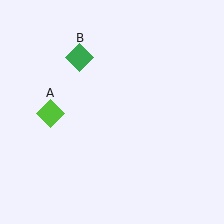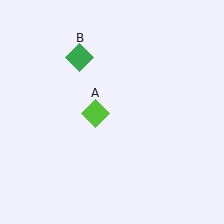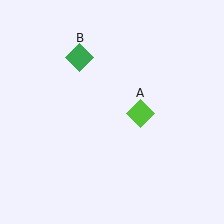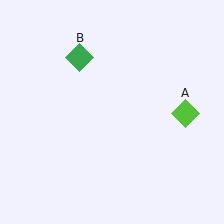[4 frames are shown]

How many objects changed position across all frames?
1 object changed position: lime diamond (object A).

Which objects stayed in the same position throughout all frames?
Green diamond (object B) remained stationary.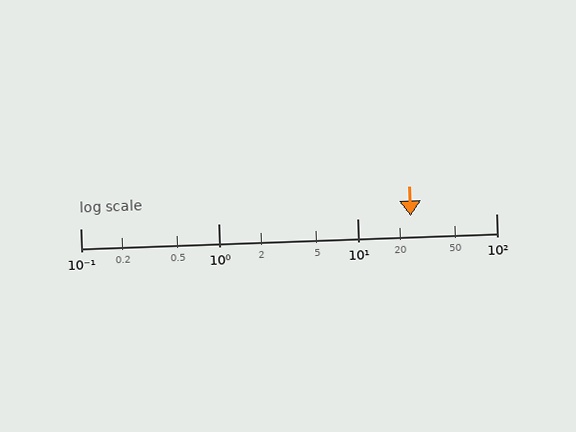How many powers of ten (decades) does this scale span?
The scale spans 3 decades, from 0.1 to 100.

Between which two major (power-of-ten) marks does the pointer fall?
The pointer is between 10 and 100.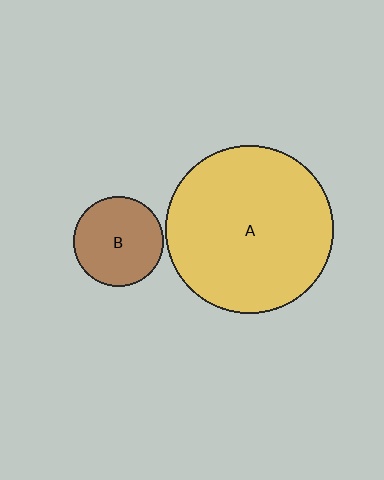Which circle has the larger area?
Circle A (yellow).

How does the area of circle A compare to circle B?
Approximately 3.5 times.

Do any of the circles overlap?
No, none of the circles overlap.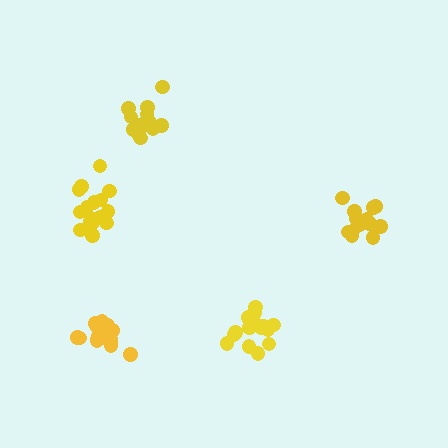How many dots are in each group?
Group 1: 17 dots, Group 2: 16 dots, Group 3: 14 dots, Group 4: 16 dots, Group 5: 15 dots (78 total).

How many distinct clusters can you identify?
There are 5 distinct clusters.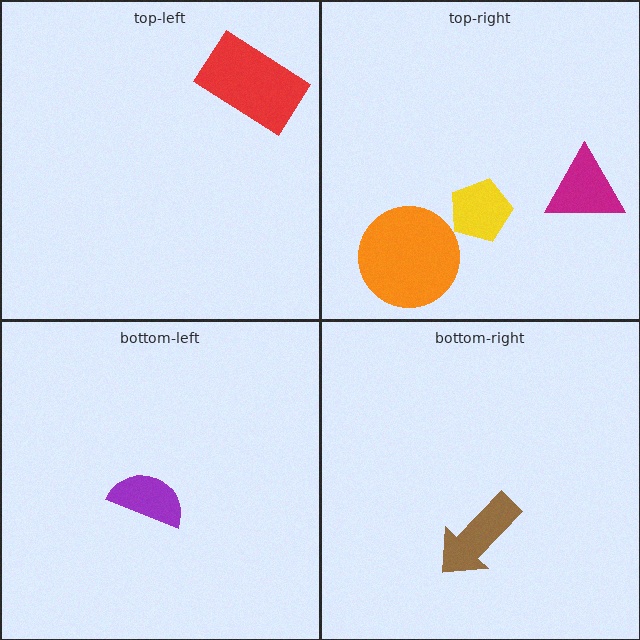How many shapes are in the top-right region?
3.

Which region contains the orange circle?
The top-right region.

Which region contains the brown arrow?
The bottom-right region.